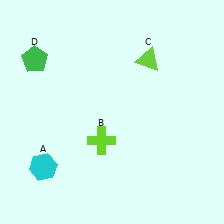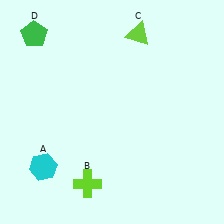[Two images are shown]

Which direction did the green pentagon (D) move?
The green pentagon (D) moved up.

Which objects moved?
The objects that moved are: the lime cross (B), the lime triangle (C), the green pentagon (D).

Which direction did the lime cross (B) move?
The lime cross (B) moved down.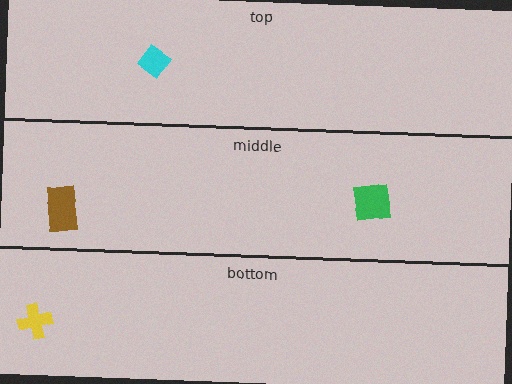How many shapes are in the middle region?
2.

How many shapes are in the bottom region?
1.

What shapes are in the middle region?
The green square, the brown rectangle.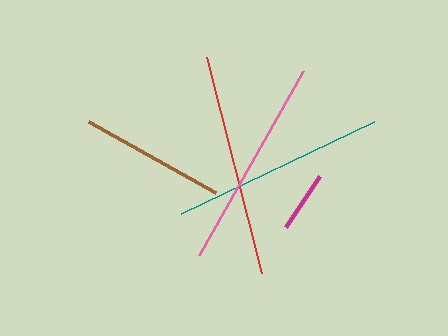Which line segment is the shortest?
The magenta line is the shortest at approximately 60 pixels.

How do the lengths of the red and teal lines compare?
The red and teal lines are approximately the same length.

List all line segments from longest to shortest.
From longest to shortest: red, teal, pink, brown, magenta.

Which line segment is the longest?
The red line is the longest at approximately 222 pixels.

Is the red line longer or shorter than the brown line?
The red line is longer than the brown line.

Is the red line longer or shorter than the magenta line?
The red line is longer than the magenta line.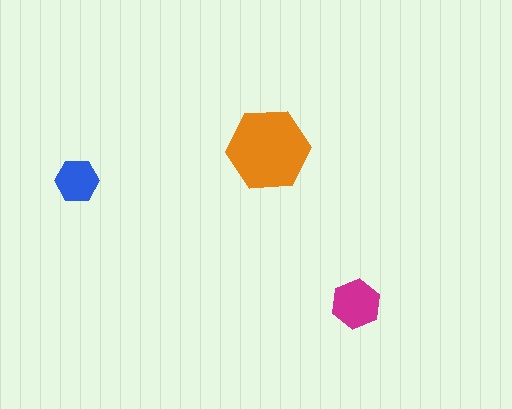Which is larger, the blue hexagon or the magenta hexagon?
The magenta one.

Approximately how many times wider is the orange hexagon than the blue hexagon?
About 2 times wider.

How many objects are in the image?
There are 3 objects in the image.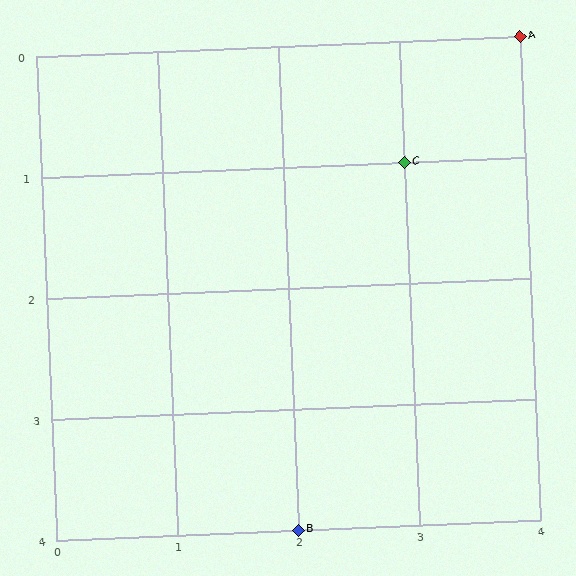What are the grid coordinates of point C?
Point C is at grid coordinates (3, 1).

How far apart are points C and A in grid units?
Points C and A are 1 column and 1 row apart (about 1.4 grid units diagonally).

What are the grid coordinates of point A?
Point A is at grid coordinates (4, 0).